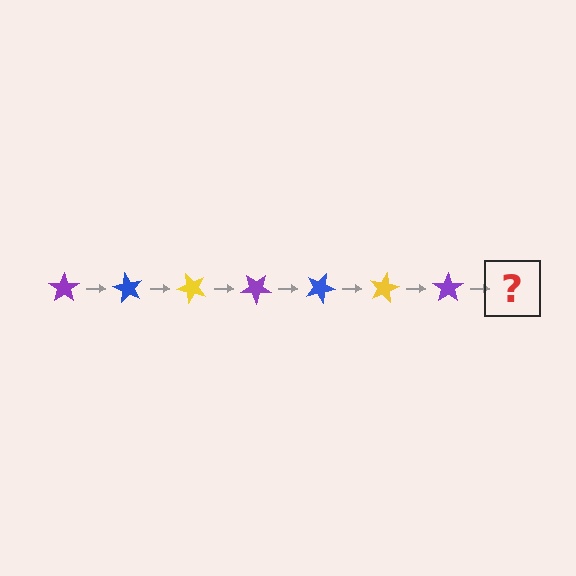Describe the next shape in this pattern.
It should be a blue star, rotated 420 degrees from the start.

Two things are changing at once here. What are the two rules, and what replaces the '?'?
The two rules are that it rotates 60 degrees each step and the color cycles through purple, blue, and yellow. The '?' should be a blue star, rotated 420 degrees from the start.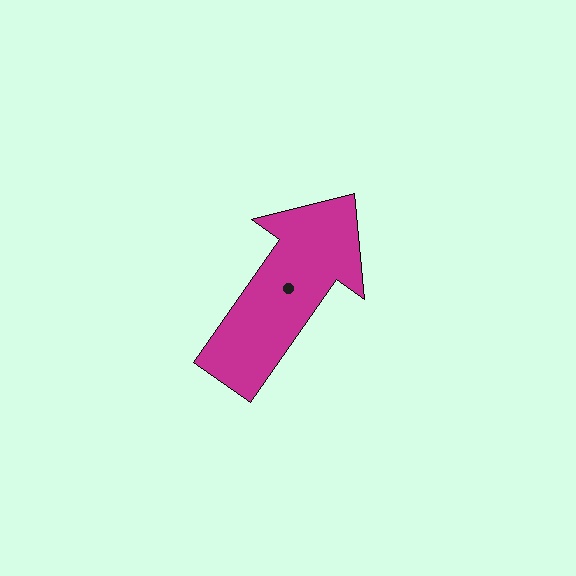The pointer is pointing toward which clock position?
Roughly 1 o'clock.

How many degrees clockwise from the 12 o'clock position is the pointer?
Approximately 35 degrees.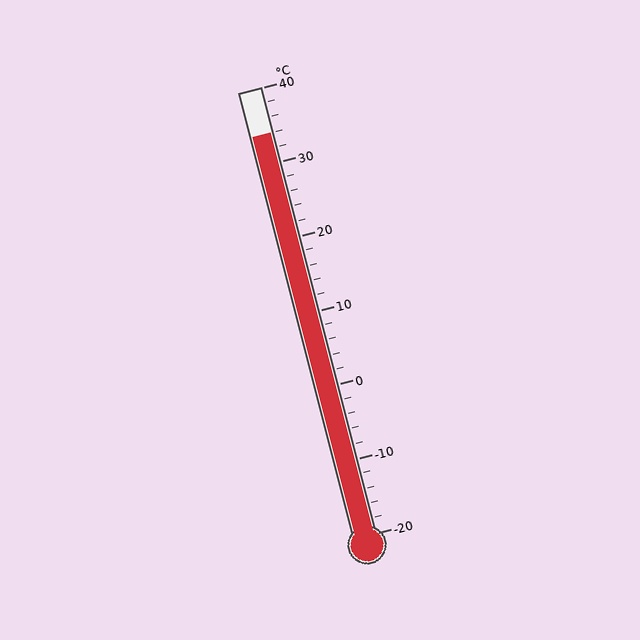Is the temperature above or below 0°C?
The temperature is above 0°C.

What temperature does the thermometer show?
The thermometer shows approximately 34°C.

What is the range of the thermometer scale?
The thermometer scale ranges from -20°C to 40°C.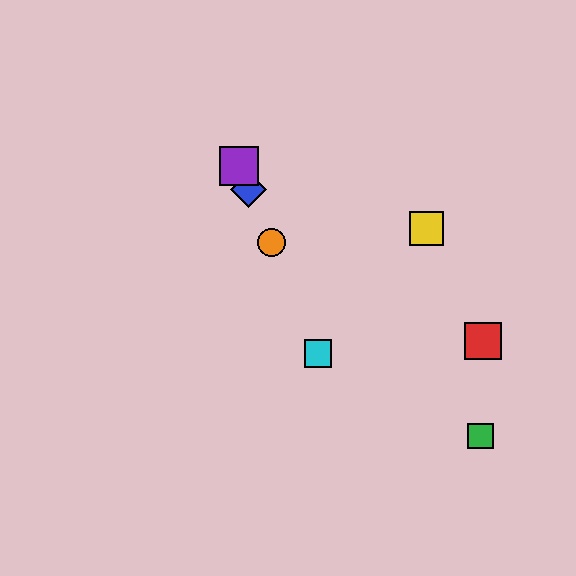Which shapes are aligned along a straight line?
The blue diamond, the purple square, the orange circle, the cyan square are aligned along a straight line.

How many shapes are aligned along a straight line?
4 shapes (the blue diamond, the purple square, the orange circle, the cyan square) are aligned along a straight line.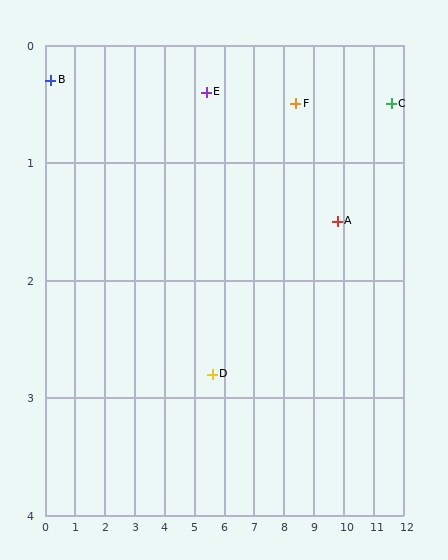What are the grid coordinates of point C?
Point C is at approximately (11.6, 0.5).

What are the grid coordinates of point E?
Point E is at approximately (5.4, 0.4).